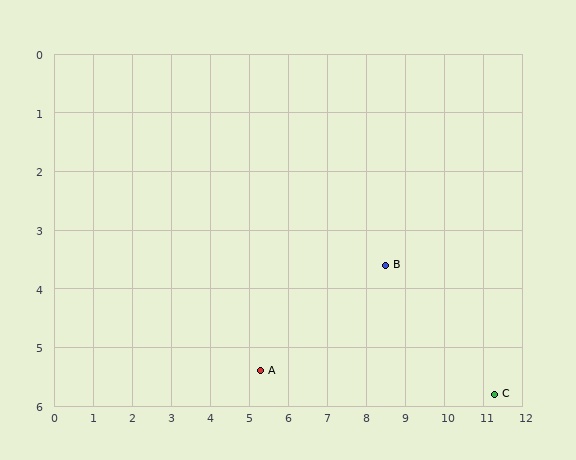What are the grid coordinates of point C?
Point C is at approximately (11.3, 5.8).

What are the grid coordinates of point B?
Point B is at approximately (8.5, 3.6).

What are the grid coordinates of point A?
Point A is at approximately (5.3, 5.4).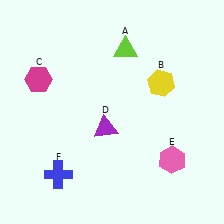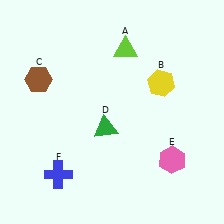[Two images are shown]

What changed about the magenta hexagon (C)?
In Image 1, C is magenta. In Image 2, it changed to brown.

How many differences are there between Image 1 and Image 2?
There are 2 differences between the two images.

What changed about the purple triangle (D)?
In Image 1, D is purple. In Image 2, it changed to green.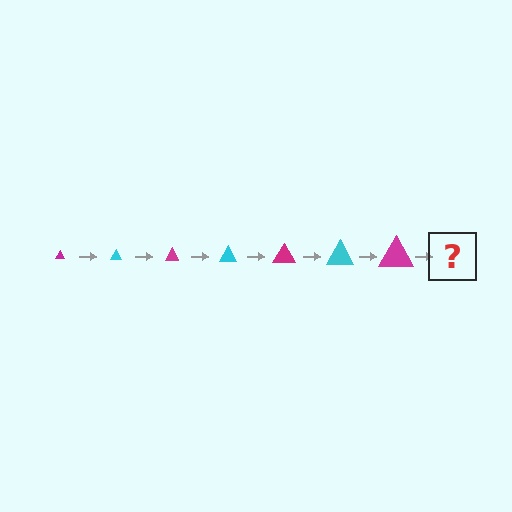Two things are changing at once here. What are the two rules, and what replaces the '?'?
The two rules are that the triangle grows larger each step and the color cycles through magenta and cyan. The '?' should be a cyan triangle, larger than the previous one.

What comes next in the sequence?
The next element should be a cyan triangle, larger than the previous one.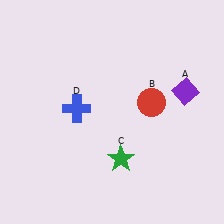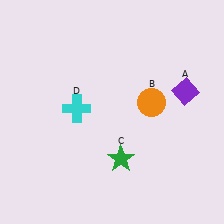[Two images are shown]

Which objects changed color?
B changed from red to orange. D changed from blue to cyan.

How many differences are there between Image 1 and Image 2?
There are 2 differences between the two images.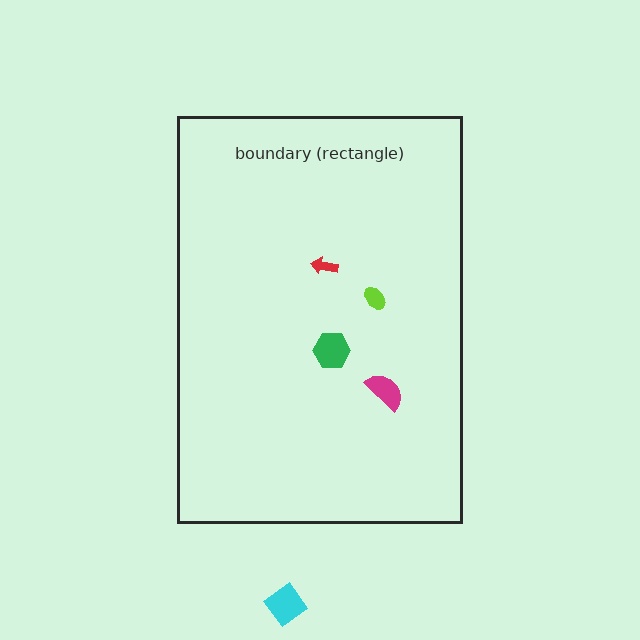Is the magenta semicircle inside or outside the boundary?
Inside.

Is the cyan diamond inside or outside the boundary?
Outside.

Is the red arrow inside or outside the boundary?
Inside.